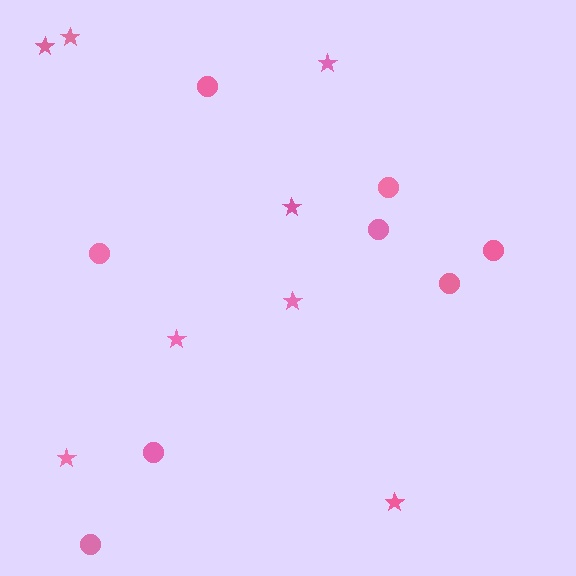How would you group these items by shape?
There are 2 groups: one group of circles (8) and one group of stars (8).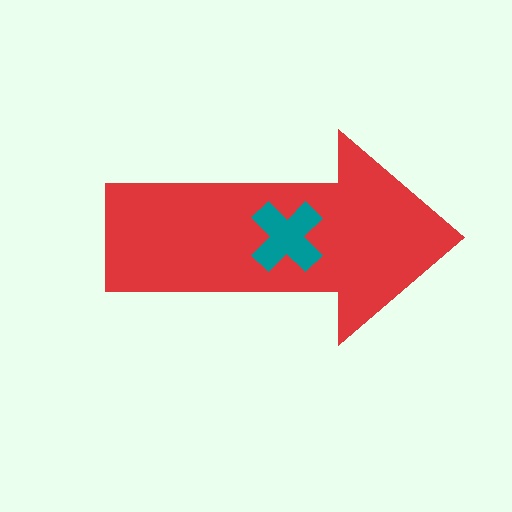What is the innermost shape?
The teal cross.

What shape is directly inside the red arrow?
The teal cross.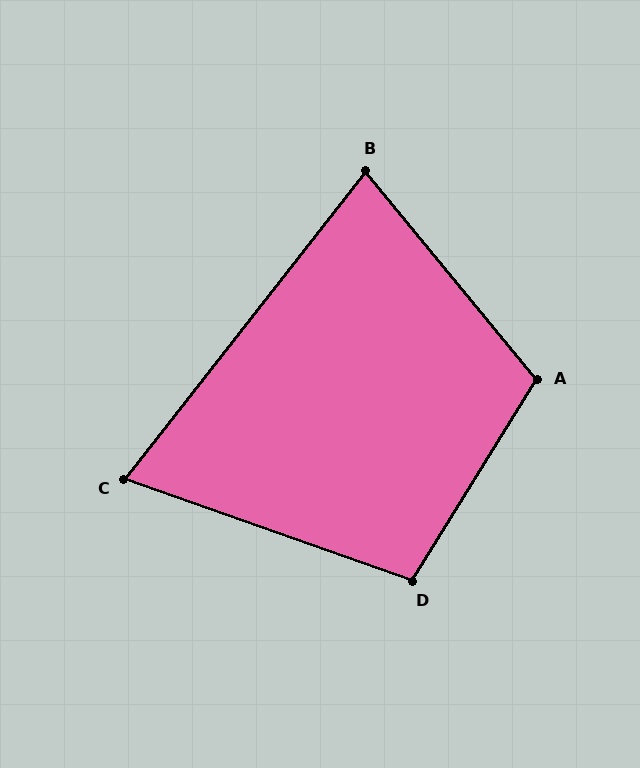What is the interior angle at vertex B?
Approximately 78 degrees (acute).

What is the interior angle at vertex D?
Approximately 102 degrees (obtuse).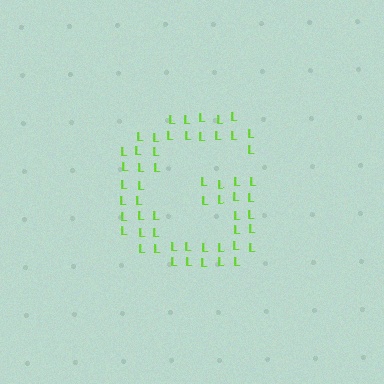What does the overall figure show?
The overall figure shows the letter G.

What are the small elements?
The small elements are letter L's.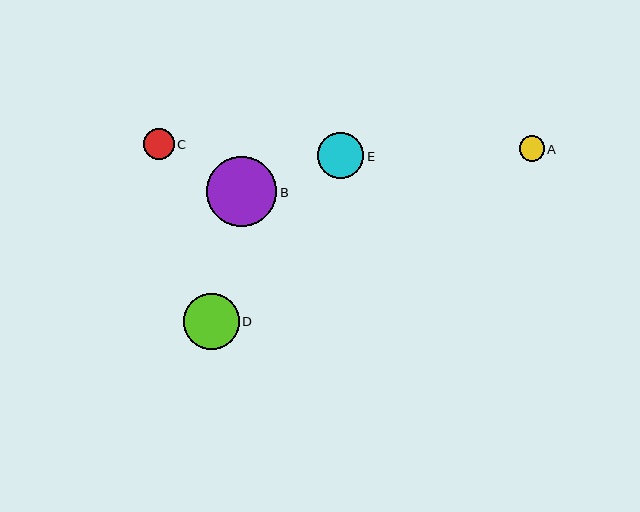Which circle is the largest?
Circle B is the largest with a size of approximately 70 pixels.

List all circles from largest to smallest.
From largest to smallest: B, D, E, C, A.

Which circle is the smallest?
Circle A is the smallest with a size of approximately 25 pixels.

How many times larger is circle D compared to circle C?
Circle D is approximately 1.8 times the size of circle C.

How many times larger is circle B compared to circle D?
Circle B is approximately 1.3 times the size of circle D.